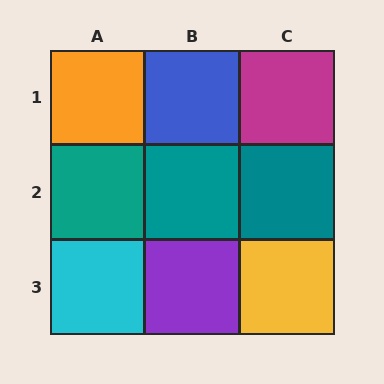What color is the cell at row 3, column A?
Cyan.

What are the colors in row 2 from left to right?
Teal, teal, teal.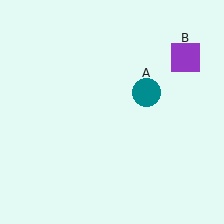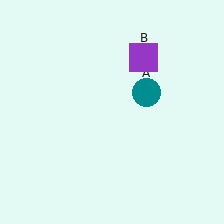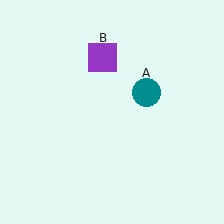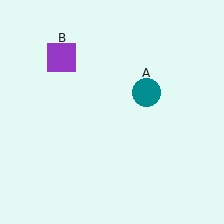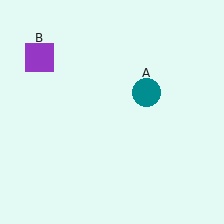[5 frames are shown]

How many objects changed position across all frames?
1 object changed position: purple square (object B).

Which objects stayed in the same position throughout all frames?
Teal circle (object A) remained stationary.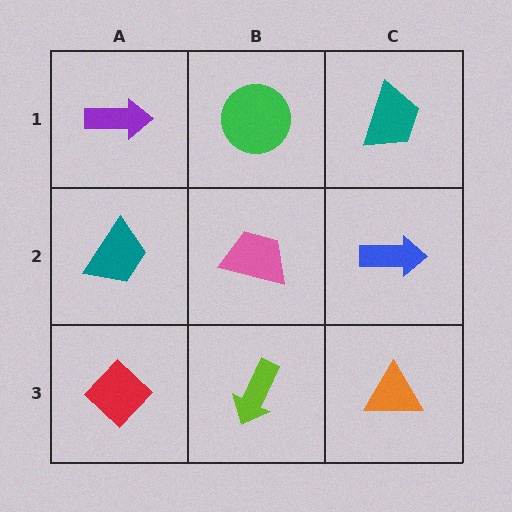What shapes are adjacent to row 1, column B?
A pink trapezoid (row 2, column B), a purple arrow (row 1, column A), a teal trapezoid (row 1, column C).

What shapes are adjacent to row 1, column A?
A teal trapezoid (row 2, column A), a green circle (row 1, column B).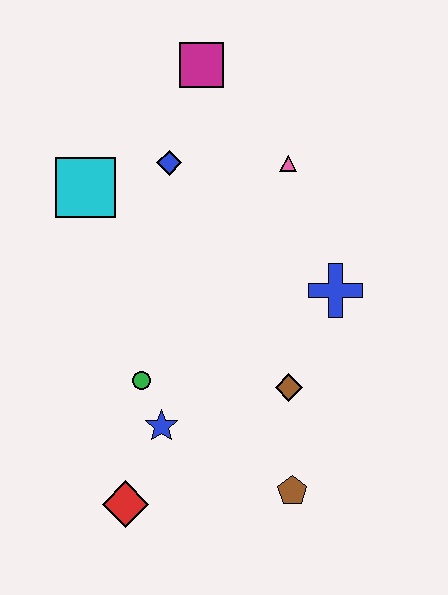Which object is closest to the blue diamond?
The cyan square is closest to the blue diamond.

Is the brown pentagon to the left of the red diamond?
No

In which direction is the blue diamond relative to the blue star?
The blue diamond is above the blue star.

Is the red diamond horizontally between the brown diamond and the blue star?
No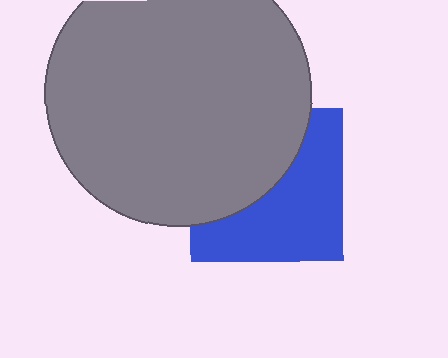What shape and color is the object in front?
The object in front is a gray circle.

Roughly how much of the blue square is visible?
About half of it is visible (roughly 54%).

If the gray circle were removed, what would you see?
You would see the complete blue square.